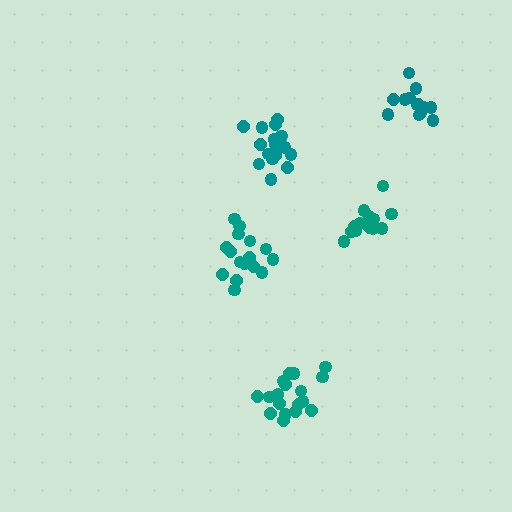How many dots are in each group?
Group 1: 14 dots, Group 2: 16 dots, Group 3: 19 dots, Group 4: 13 dots, Group 5: 17 dots (79 total).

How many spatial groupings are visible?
There are 5 spatial groupings.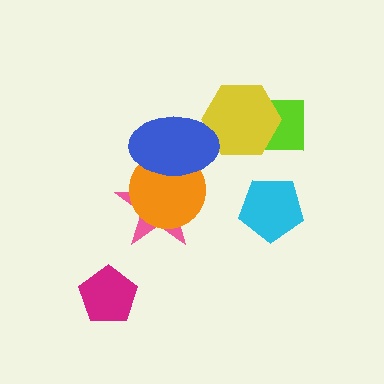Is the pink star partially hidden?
Yes, it is partially covered by another shape.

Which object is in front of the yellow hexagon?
The blue ellipse is in front of the yellow hexagon.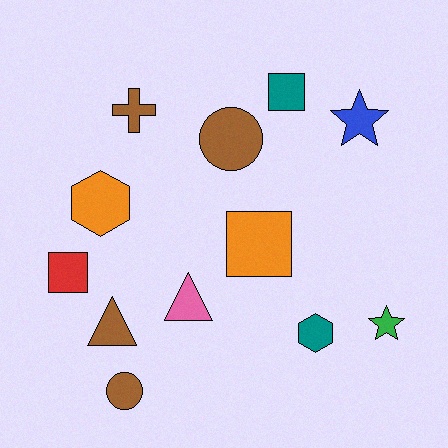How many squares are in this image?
There are 3 squares.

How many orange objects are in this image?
There are 2 orange objects.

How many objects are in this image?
There are 12 objects.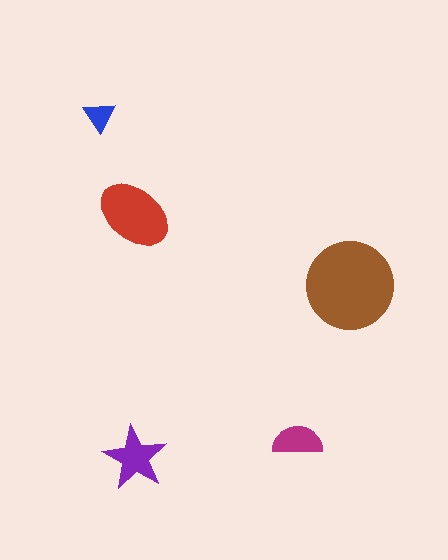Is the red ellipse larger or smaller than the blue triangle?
Larger.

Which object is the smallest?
The blue triangle.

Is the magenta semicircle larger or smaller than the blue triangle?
Larger.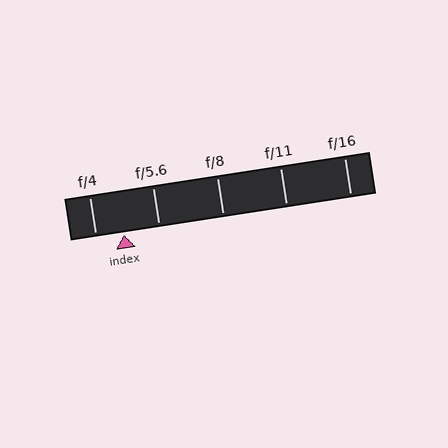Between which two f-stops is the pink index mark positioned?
The index mark is between f/4 and f/5.6.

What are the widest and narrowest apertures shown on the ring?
The widest aperture shown is f/4 and the narrowest is f/16.